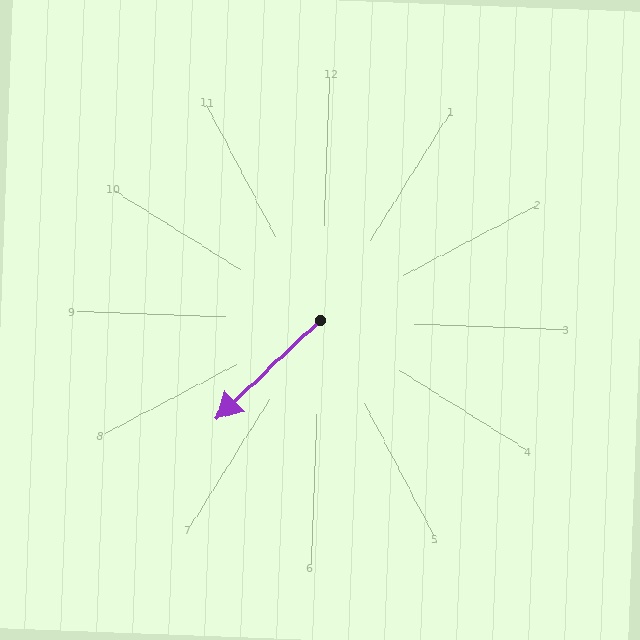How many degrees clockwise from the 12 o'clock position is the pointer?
Approximately 224 degrees.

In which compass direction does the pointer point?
Southwest.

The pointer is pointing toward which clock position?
Roughly 7 o'clock.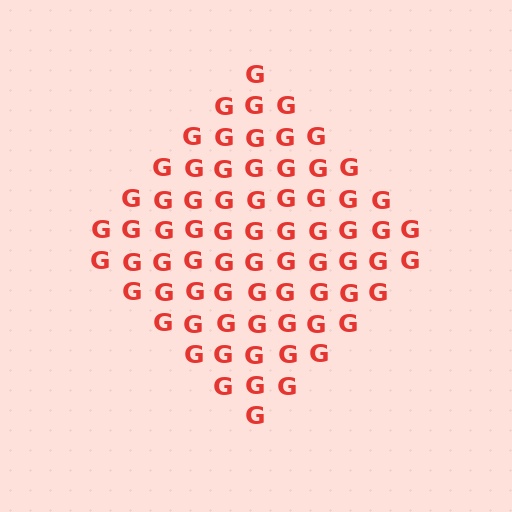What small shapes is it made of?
It is made of small letter G's.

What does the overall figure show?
The overall figure shows a diamond.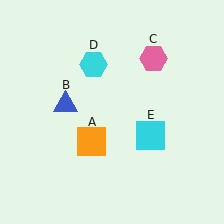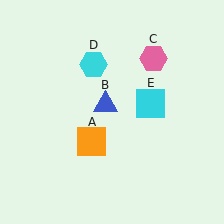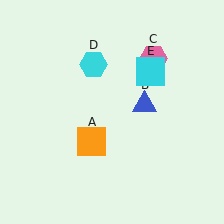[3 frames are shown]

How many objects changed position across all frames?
2 objects changed position: blue triangle (object B), cyan square (object E).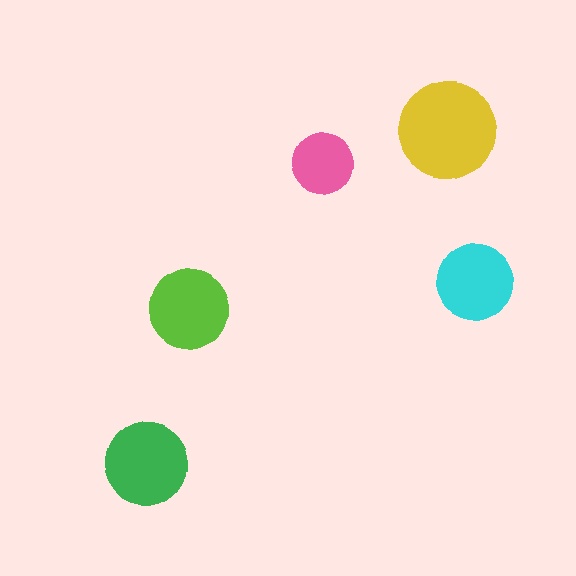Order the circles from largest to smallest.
the yellow one, the green one, the lime one, the cyan one, the pink one.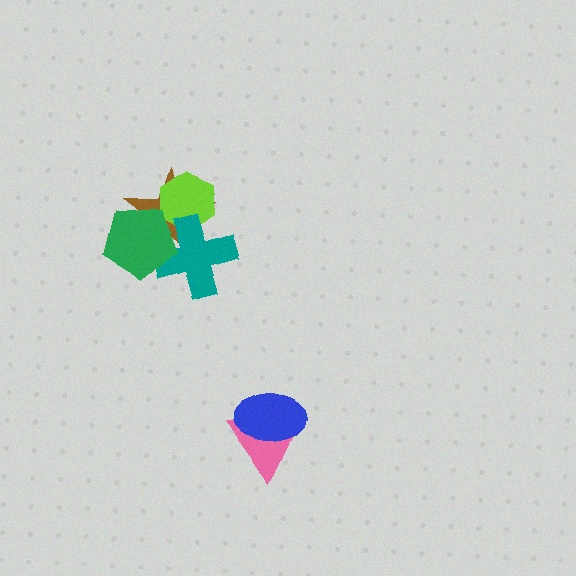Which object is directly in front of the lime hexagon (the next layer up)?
The teal cross is directly in front of the lime hexagon.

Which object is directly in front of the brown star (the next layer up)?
The lime hexagon is directly in front of the brown star.